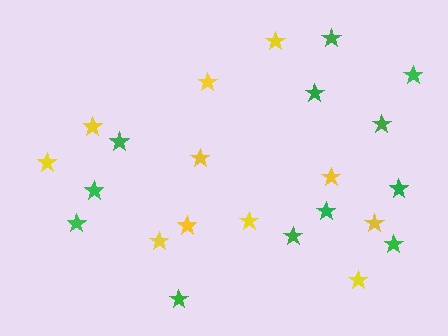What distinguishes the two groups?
There are 2 groups: one group of yellow stars (11) and one group of green stars (12).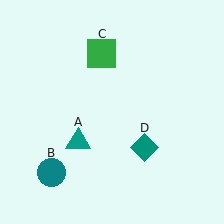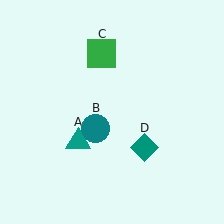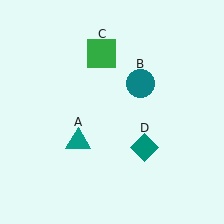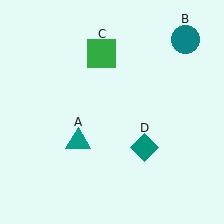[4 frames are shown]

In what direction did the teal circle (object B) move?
The teal circle (object B) moved up and to the right.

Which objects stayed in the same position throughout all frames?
Teal triangle (object A) and green square (object C) and teal diamond (object D) remained stationary.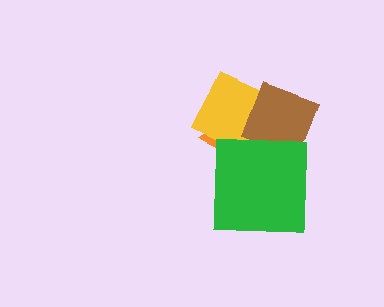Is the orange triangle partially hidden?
Yes, it is partially covered by another shape.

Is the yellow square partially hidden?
Yes, it is partially covered by another shape.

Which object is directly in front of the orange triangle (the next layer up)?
The yellow square is directly in front of the orange triangle.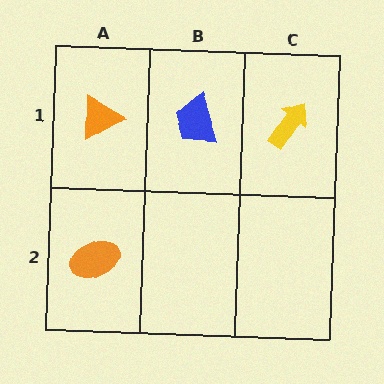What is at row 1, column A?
An orange triangle.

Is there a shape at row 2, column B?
No, that cell is empty.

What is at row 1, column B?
A blue trapezoid.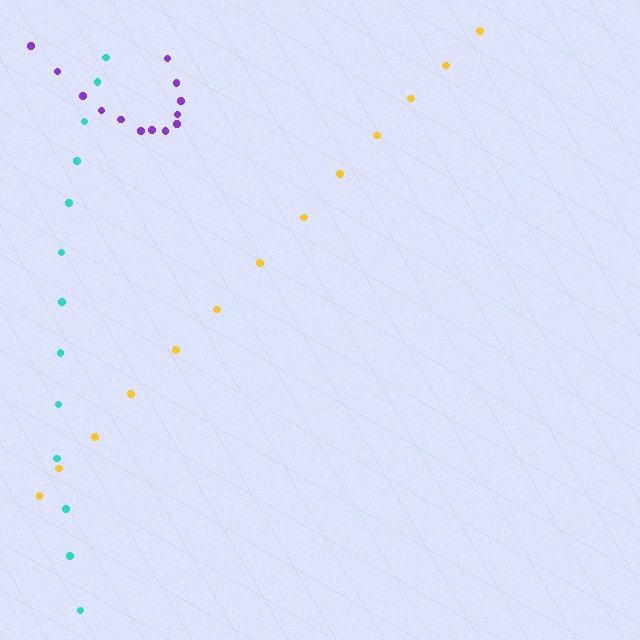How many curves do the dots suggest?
There are 3 distinct paths.